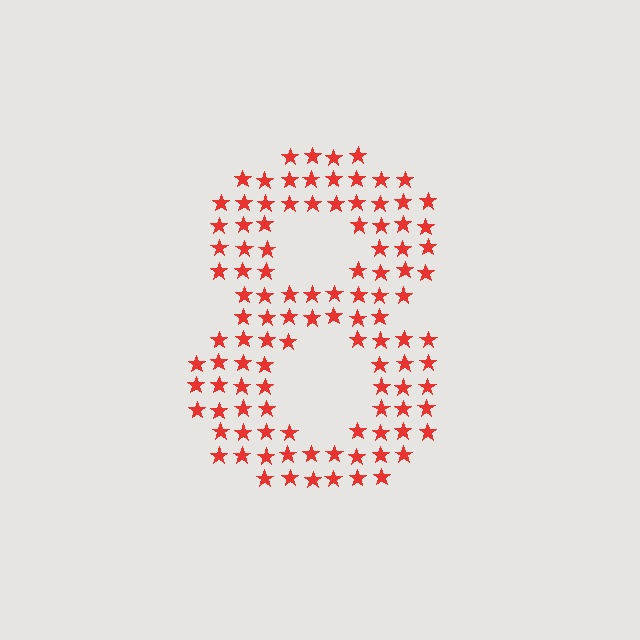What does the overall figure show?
The overall figure shows the digit 8.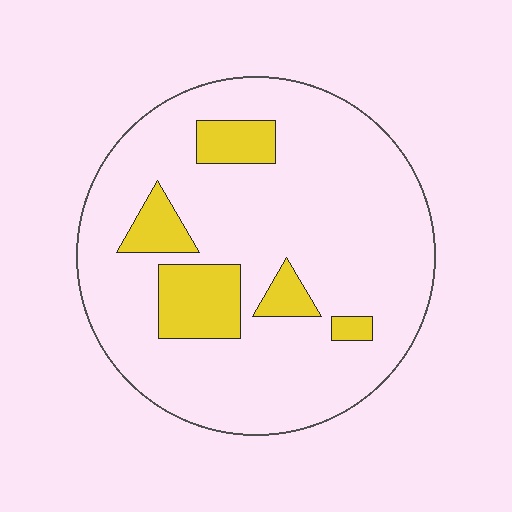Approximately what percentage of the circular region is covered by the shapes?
Approximately 15%.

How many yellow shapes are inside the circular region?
5.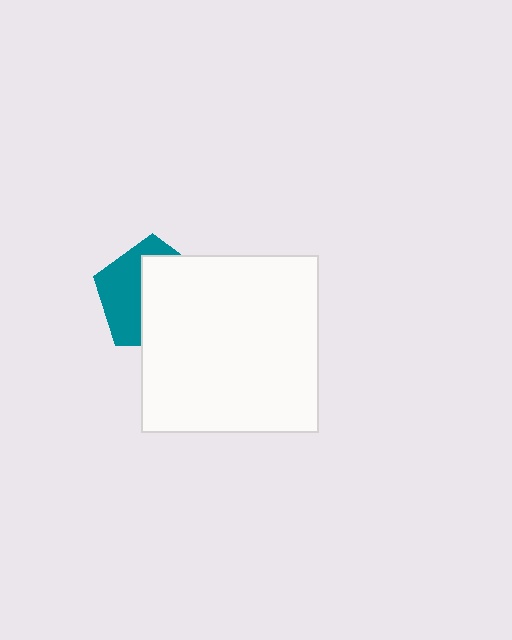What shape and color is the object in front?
The object in front is a white square.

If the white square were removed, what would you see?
You would see the complete teal pentagon.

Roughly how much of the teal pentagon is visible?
A small part of it is visible (roughly 43%).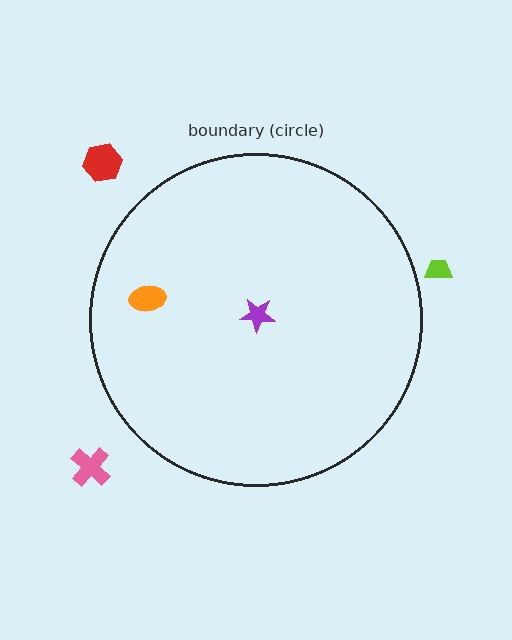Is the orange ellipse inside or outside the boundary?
Inside.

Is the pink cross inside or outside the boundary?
Outside.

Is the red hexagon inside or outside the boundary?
Outside.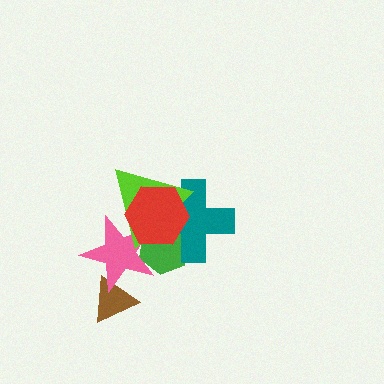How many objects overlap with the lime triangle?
4 objects overlap with the lime triangle.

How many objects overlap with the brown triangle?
1 object overlaps with the brown triangle.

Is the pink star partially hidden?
Yes, it is partially covered by another shape.